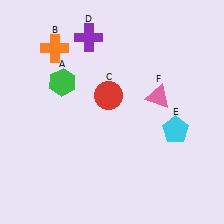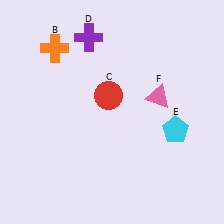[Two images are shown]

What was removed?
The green hexagon (A) was removed in Image 2.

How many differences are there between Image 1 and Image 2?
There is 1 difference between the two images.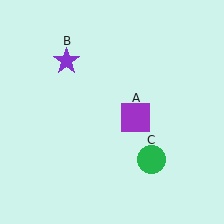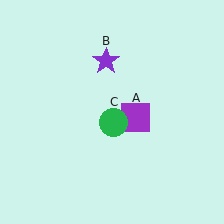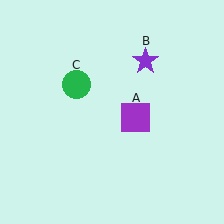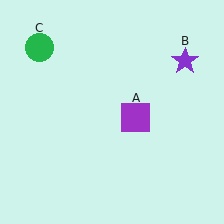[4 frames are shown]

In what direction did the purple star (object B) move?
The purple star (object B) moved right.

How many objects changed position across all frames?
2 objects changed position: purple star (object B), green circle (object C).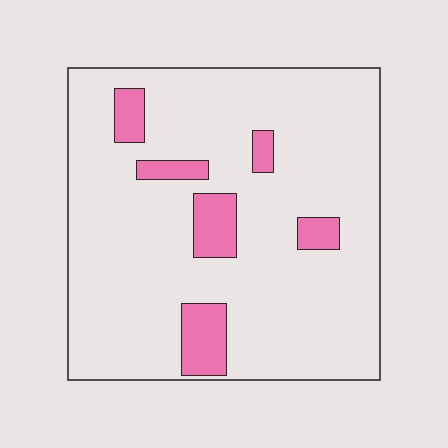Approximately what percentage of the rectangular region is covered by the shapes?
Approximately 10%.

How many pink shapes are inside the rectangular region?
6.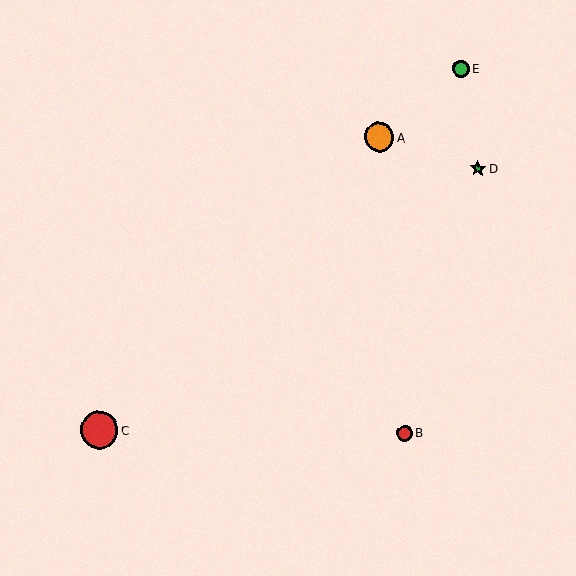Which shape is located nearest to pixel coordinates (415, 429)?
The red circle (labeled B) at (405, 433) is nearest to that location.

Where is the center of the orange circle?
The center of the orange circle is at (379, 137).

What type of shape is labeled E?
Shape E is a green circle.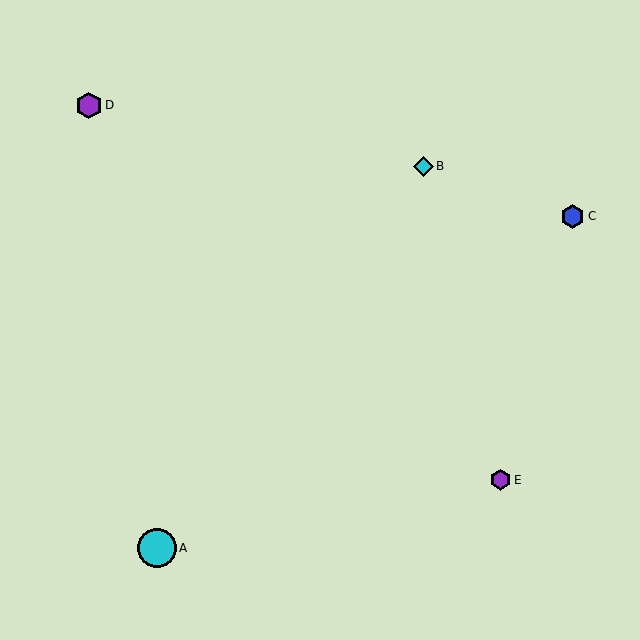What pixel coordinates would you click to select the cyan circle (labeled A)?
Click at (157, 548) to select the cyan circle A.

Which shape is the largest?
The cyan circle (labeled A) is the largest.